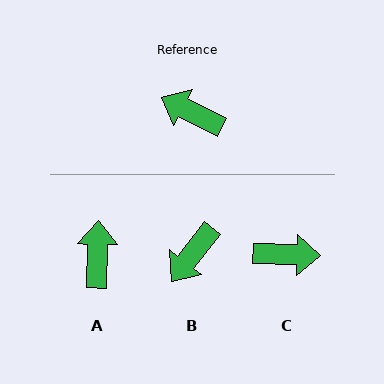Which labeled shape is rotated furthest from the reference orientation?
C, about 155 degrees away.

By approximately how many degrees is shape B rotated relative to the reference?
Approximately 79 degrees counter-clockwise.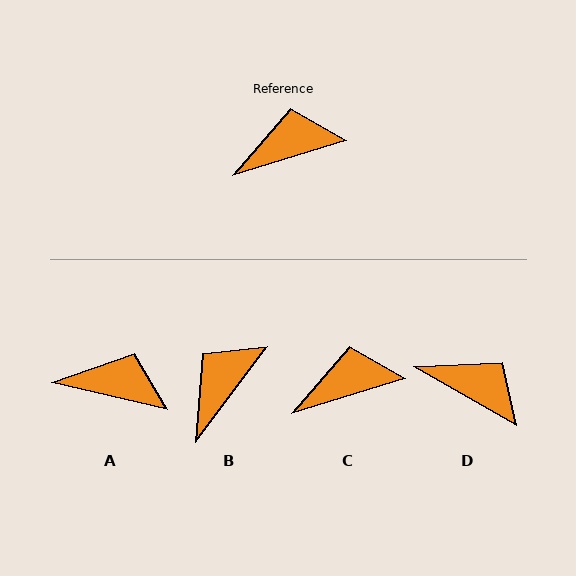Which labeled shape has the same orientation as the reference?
C.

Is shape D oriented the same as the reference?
No, it is off by about 47 degrees.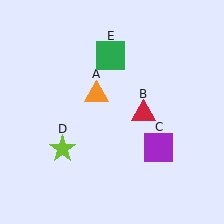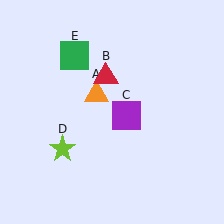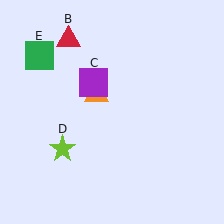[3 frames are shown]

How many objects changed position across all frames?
3 objects changed position: red triangle (object B), purple square (object C), green square (object E).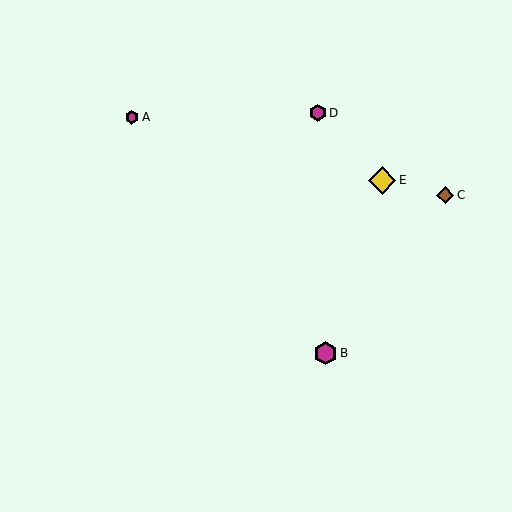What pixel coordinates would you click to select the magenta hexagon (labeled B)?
Click at (325, 353) to select the magenta hexagon B.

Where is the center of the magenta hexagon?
The center of the magenta hexagon is at (318, 113).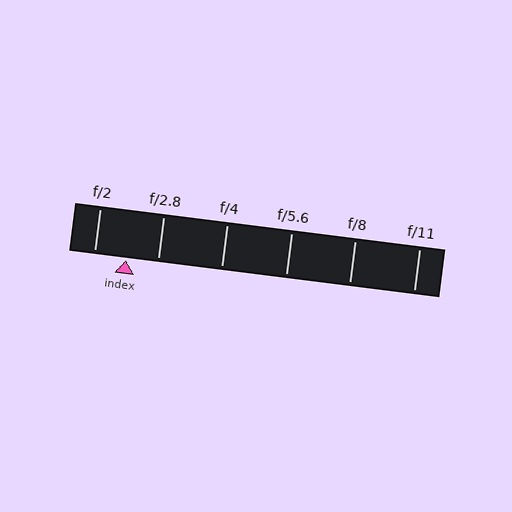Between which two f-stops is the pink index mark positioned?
The index mark is between f/2 and f/2.8.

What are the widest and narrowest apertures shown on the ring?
The widest aperture shown is f/2 and the narrowest is f/11.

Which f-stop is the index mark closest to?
The index mark is closest to f/2.8.